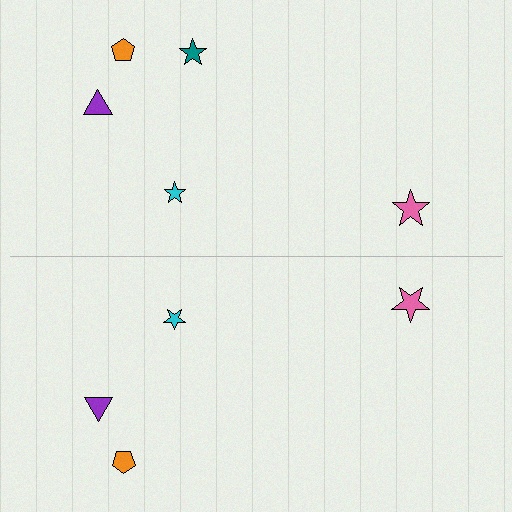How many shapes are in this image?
There are 9 shapes in this image.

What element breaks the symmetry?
A teal star is missing from the bottom side.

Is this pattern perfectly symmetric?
No, the pattern is not perfectly symmetric. A teal star is missing from the bottom side.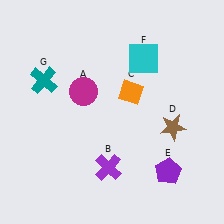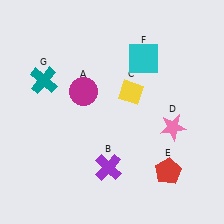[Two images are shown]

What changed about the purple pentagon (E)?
In Image 1, E is purple. In Image 2, it changed to red.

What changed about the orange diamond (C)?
In Image 1, C is orange. In Image 2, it changed to yellow.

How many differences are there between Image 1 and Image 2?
There are 3 differences between the two images.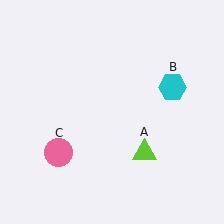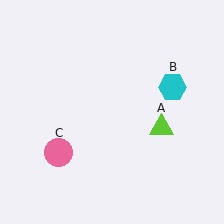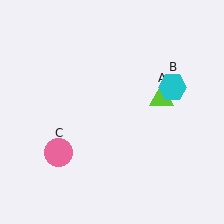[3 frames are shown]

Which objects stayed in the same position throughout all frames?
Cyan hexagon (object B) and pink circle (object C) remained stationary.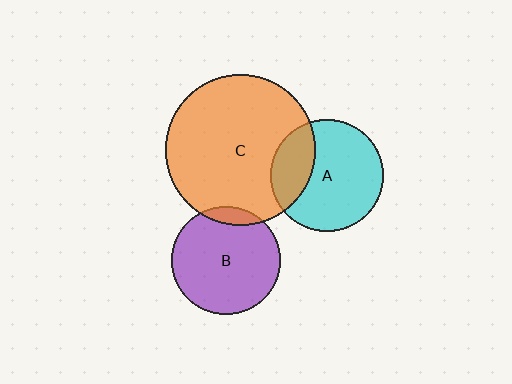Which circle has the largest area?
Circle C (orange).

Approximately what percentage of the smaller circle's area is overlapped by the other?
Approximately 10%.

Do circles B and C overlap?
Yes.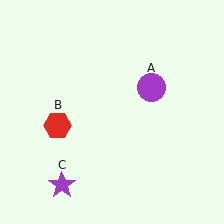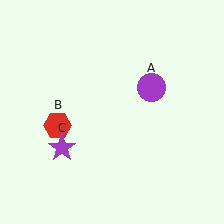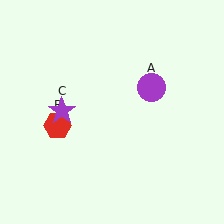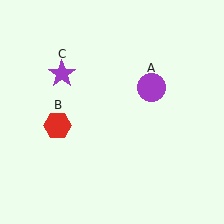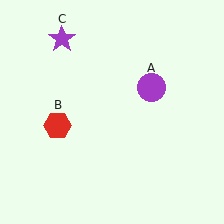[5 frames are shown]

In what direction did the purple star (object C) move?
The purple star (object C) moved up.